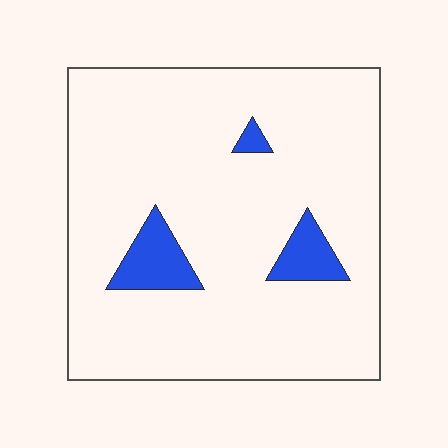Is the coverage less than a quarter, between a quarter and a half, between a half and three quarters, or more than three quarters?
Less than a quarter.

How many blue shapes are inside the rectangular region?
3.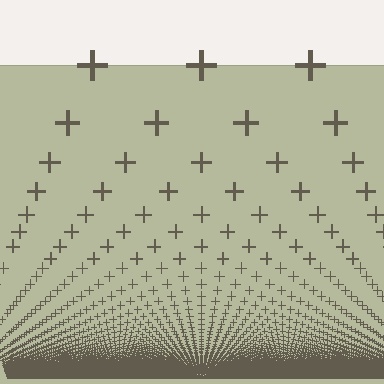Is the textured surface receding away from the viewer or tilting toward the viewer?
The surface appears to tilt toward the viewer. Texture elements get larger and sparser toward the top.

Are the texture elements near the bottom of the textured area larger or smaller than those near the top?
Smaller. The gradient is inverted — elements near the bottom are smaller and denser.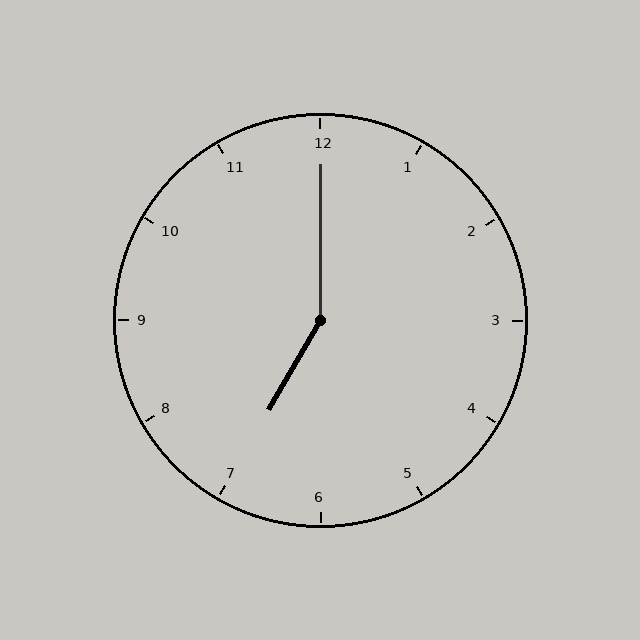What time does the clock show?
7:00.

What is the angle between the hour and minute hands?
Approximately 150 degrees.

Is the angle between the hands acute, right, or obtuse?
It is obtuse.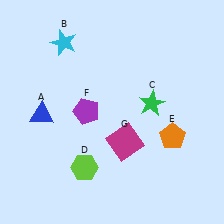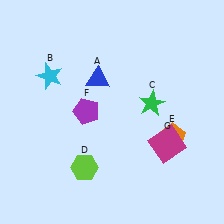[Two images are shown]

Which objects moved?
The objects that moved are: the blue triangle (A), the cyan star (B), the magenta square (G).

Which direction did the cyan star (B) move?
The cyan star (B) moved down.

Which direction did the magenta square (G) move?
The magenta square (G) moved right.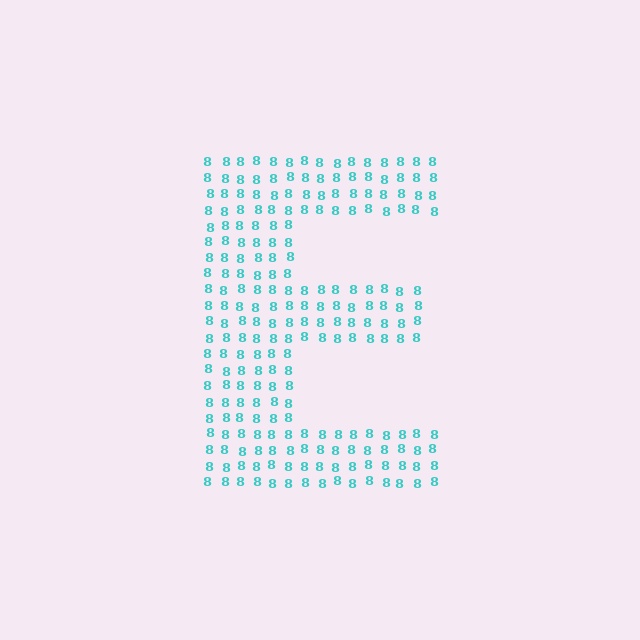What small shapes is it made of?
It is made of small digit 8's.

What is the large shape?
The large shape is the letter E.